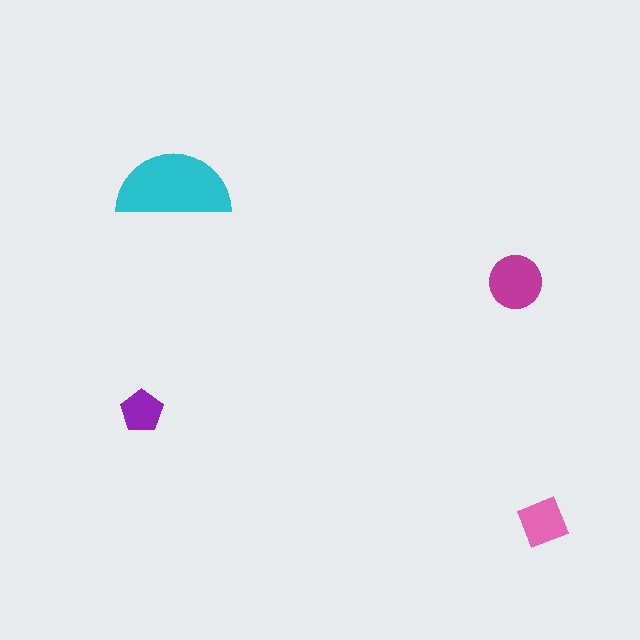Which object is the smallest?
The purple pentagon.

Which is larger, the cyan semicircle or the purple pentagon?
The cyan semicircle.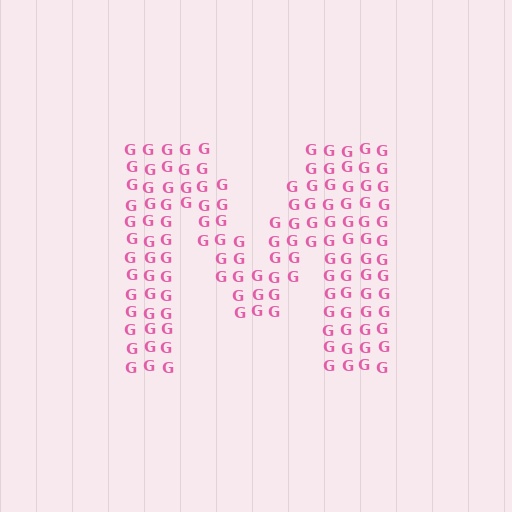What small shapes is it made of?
It is made of small letter G's.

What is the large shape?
The large shape is the letter M.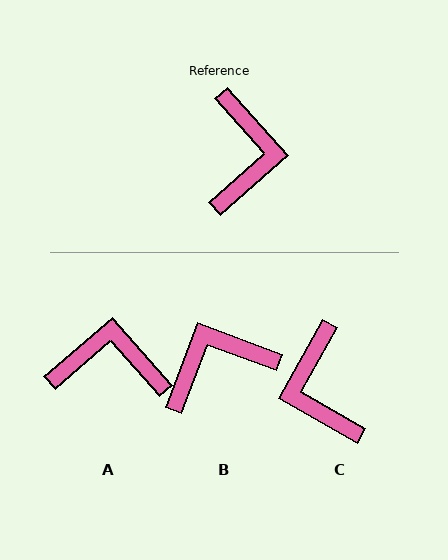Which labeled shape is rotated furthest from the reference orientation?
C, about 161 degrees away.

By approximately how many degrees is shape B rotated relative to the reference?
Approximately 118 degrees counter-clockwise.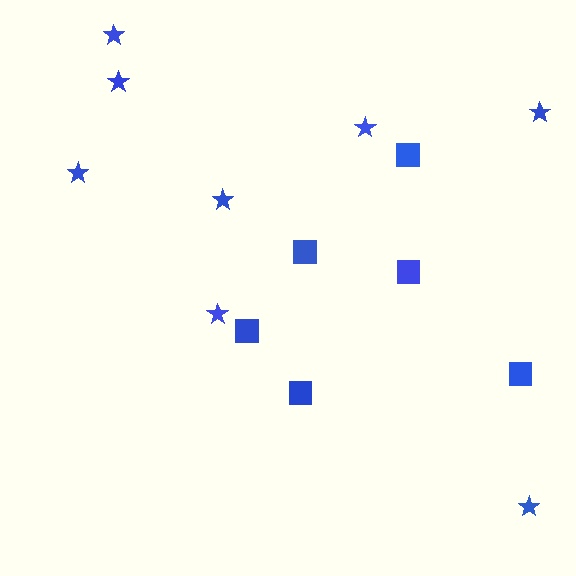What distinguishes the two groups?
There are 2 groups: one group of stars (8) and one group of squares (6).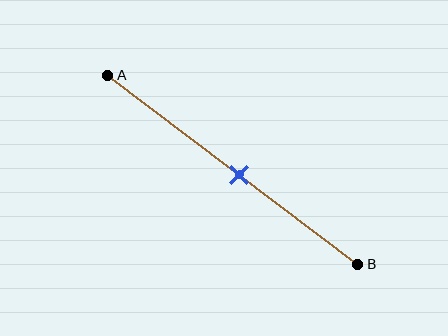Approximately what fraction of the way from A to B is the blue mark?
The blue mark is approximately 55% of the way from A to B.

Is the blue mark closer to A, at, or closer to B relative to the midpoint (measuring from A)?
The blue mark is approximately at the midpoint of segment AB.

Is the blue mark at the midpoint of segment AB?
Yes, the mark is approximately at the midpoint.